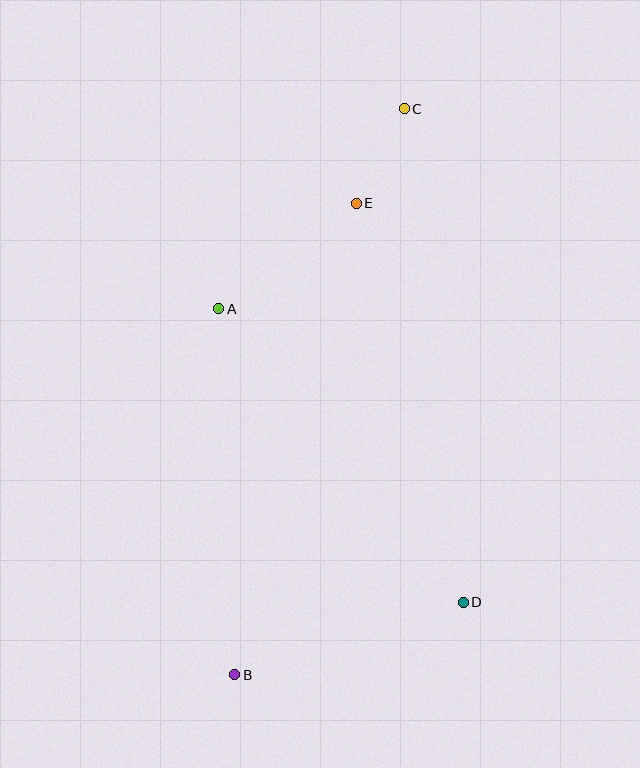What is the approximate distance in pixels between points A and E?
The distance between A and E is approximately 173 pixels.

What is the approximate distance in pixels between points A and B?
The distance between A and B is approximately 366 pixels.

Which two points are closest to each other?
Points C and E are closest to each other.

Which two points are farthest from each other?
Points B and C are farthest from each other.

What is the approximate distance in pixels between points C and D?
The distance between C and D is approximately 497 pixels.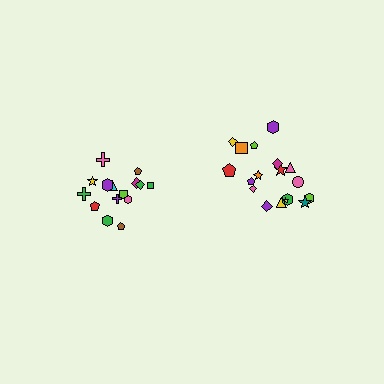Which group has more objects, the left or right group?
The right group.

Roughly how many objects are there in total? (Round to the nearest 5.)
Roughly 35 objects in total.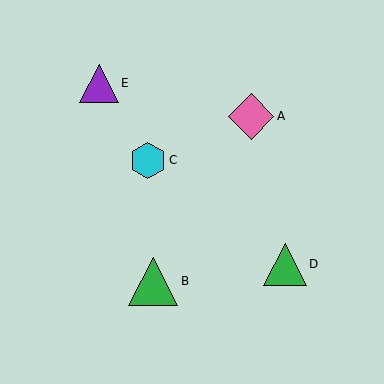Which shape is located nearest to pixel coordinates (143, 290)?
The green triangle (labeled B) at (153, 281) is nearest to that location.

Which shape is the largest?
The green triangle (labeled B) is the largest.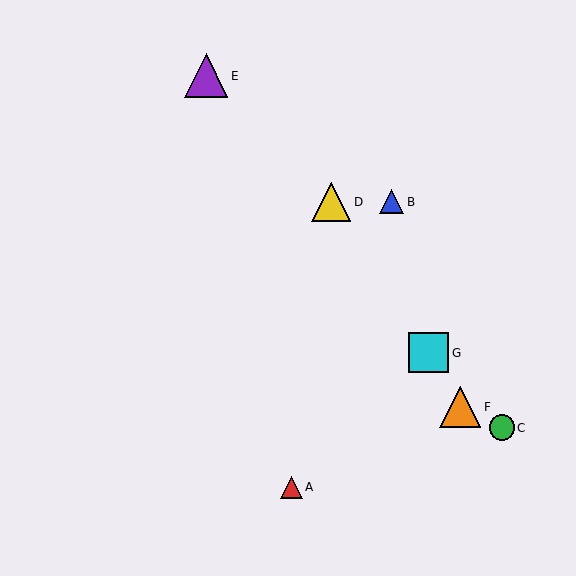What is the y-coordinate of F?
Object F is at y≈407.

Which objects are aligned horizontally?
Objects B, D are aligned horizontally.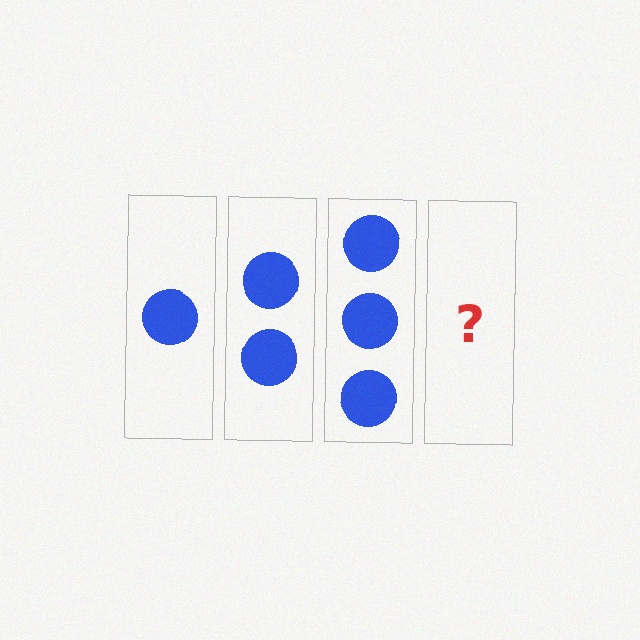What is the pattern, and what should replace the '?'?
The pattern is that each step adds one more circle. The '?' should be 4 circles.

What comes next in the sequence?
The next element should be 4 circles.